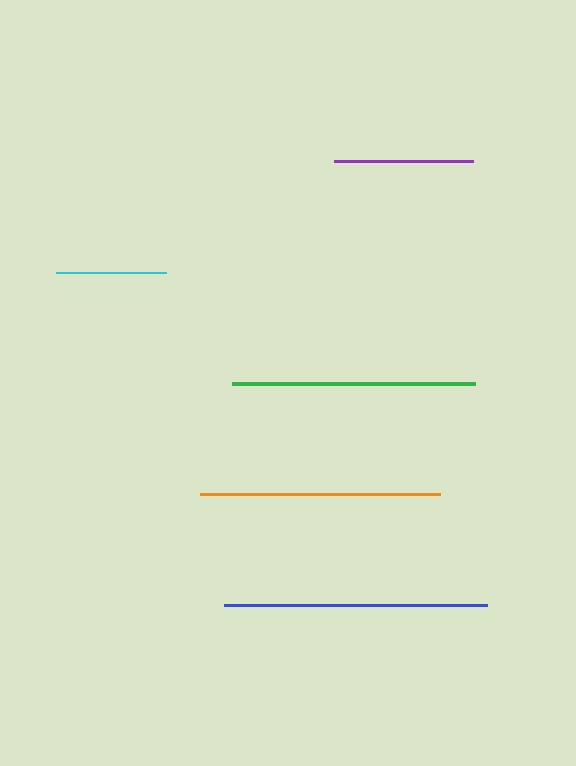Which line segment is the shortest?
The cyan line is the shortest at approximately 110 pixels.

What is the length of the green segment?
The green segment is approximately 243 pixels long.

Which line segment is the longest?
The blue line is the longest at approximately 263 pixels.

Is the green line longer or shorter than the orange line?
The green line is longer than the orange line.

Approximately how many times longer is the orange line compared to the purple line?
The orange line is approximately 1.7 times the length of the purple line.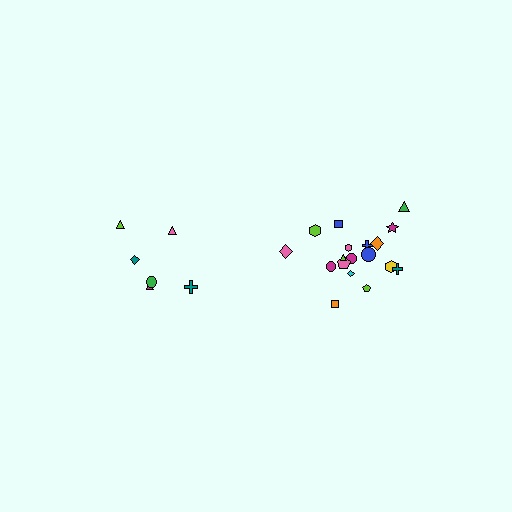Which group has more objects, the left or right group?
The right group.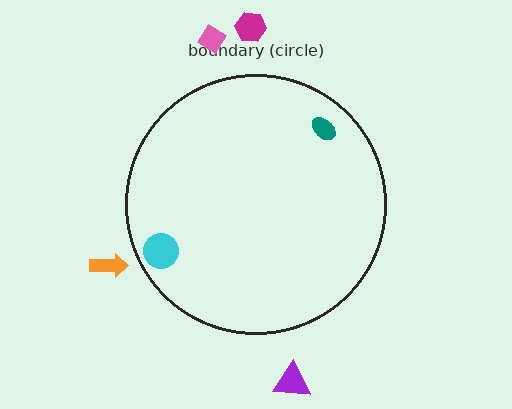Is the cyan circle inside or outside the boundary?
Inside.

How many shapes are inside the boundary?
2 inside, 4 outside.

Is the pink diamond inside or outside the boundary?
Outside.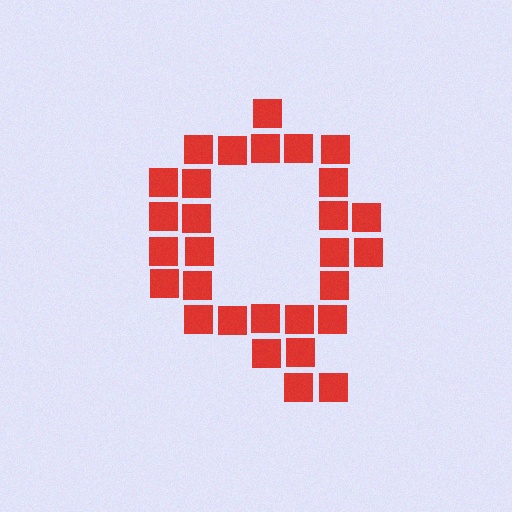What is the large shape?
The large shape is the letter Q.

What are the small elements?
The small elements are squares.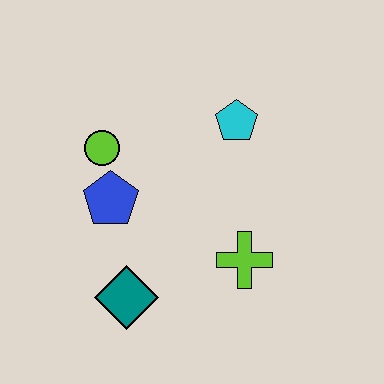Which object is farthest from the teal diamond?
The cyan pentagon is farthest from the teal diamond.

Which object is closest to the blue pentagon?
The lime circle is closest to the blue pentagon.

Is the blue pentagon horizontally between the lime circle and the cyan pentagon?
Yes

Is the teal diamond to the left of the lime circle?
No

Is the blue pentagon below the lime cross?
No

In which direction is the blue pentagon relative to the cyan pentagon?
The blue pentagon is to the left of the cyan pentagon.